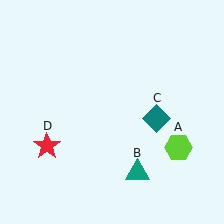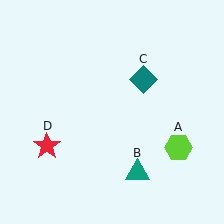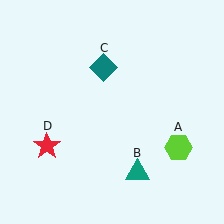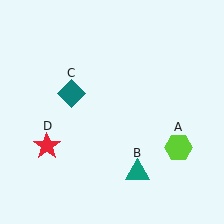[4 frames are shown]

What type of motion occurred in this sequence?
The teal diamond (object C) rotated counterclockwise around the center of the scene.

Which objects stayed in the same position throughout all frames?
Lime hexagon (object A) and teal triangle (object B) and red star (object D) remained stationary.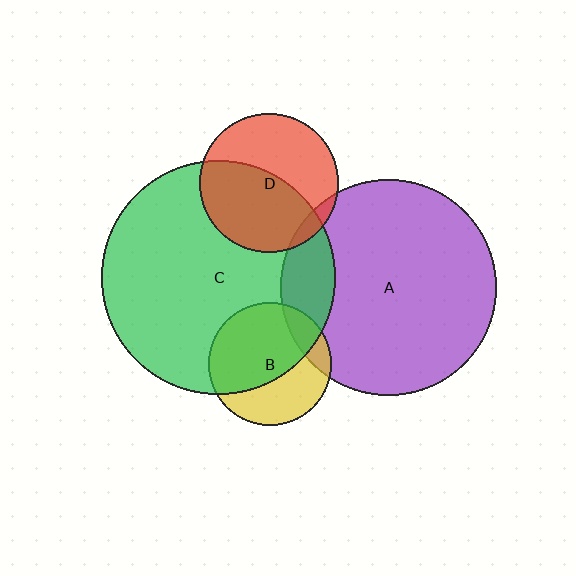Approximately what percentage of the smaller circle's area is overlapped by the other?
Approximately 15%.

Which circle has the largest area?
Circle C (green).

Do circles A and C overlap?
Yes.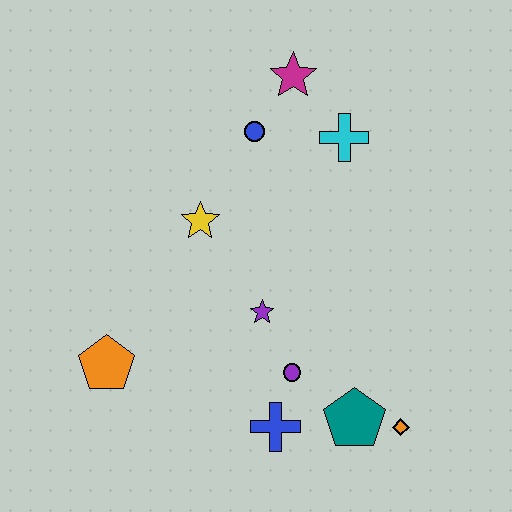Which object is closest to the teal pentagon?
The orange diamond is closest to the teal pentagon.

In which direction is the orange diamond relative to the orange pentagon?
The orange diamond is to the right of the orange pentagon.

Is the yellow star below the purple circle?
No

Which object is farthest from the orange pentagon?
The magenta star is farthest from the orange pentagon.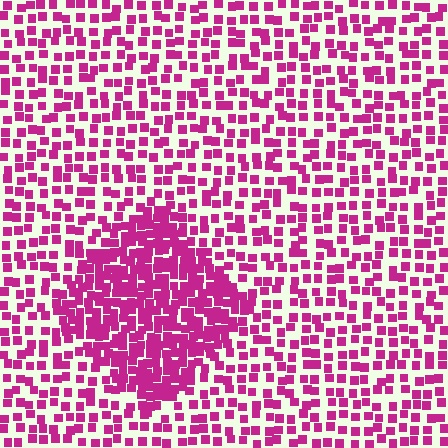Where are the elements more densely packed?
The elements are more densely packed inside the diamond boundary.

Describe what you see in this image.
The image contains small magenta elements arranged at two different densities. A diamond-shaped region is visible where the elements are more densely packed than the surrounding area.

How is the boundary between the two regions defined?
The boundary is defined by a change in element density (approximately 2.1x ratio). All elements are the same color, size, and shape.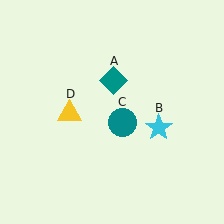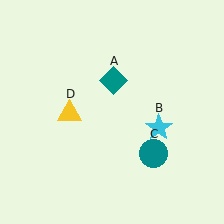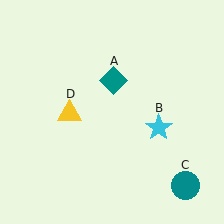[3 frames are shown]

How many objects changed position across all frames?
1 object changed position: teal circle (object C).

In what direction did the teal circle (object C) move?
The teal circle (object C) moved down and to the right.